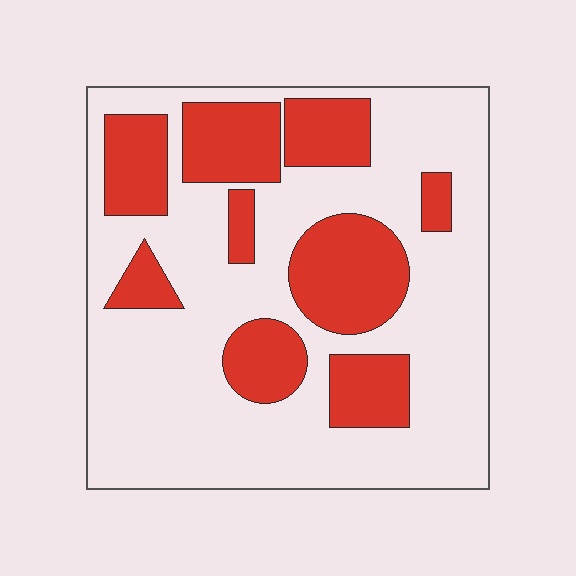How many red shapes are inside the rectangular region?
9.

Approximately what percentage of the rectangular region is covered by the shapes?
Approximately 30%.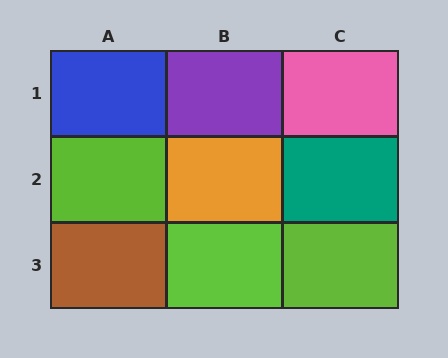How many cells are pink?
1 cell is pink.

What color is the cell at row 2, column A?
Lime.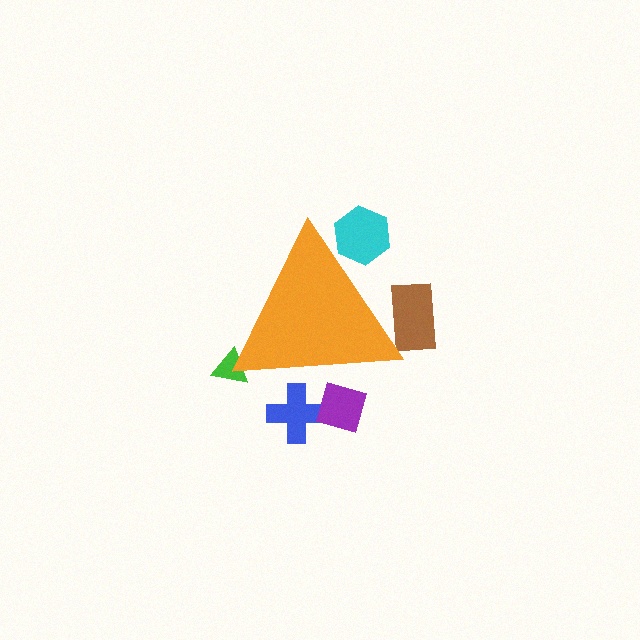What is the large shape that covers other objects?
An orange triangle.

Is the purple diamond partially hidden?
Yes, the purple diamond is partially hidden behind the orange triangle.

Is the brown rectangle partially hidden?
Yes, the brown rectangle is partially hidden behind the orange triangle.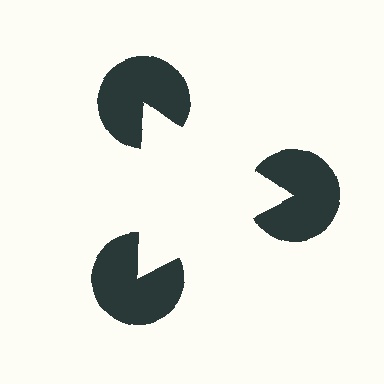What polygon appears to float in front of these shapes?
An illusory triangle — its edges are inferred from the aligned wedge cuts in the pac-man discs, not physically drawn.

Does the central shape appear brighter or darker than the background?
It typically appears slightly brighter than the background, even though no actual brightness change is drawn.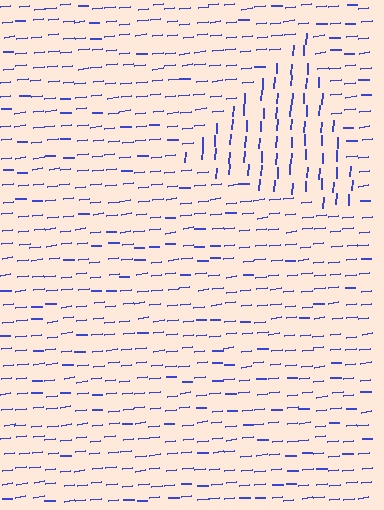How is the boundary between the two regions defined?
The boundary is defined purely by a change in line orientation (approximately 81 degrees difference). All lines are the same color and thickness.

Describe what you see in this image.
The image is filled with small blue line segments. A triangle region in the image has lines oriented differently from the surrounding lines, creating a visible texture boundary.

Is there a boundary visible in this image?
Yes, there is a texture boundary formed by a change in line orientation.